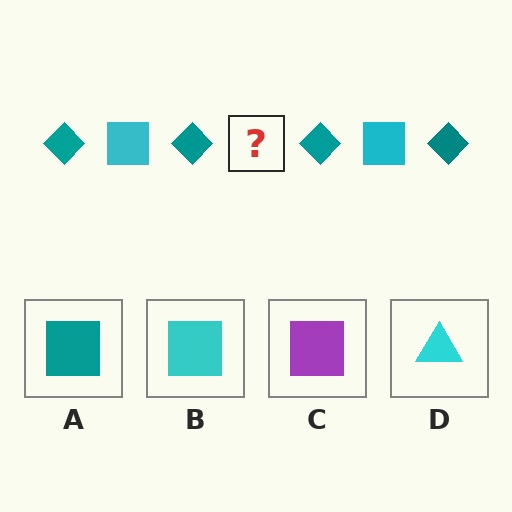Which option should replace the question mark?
Option B.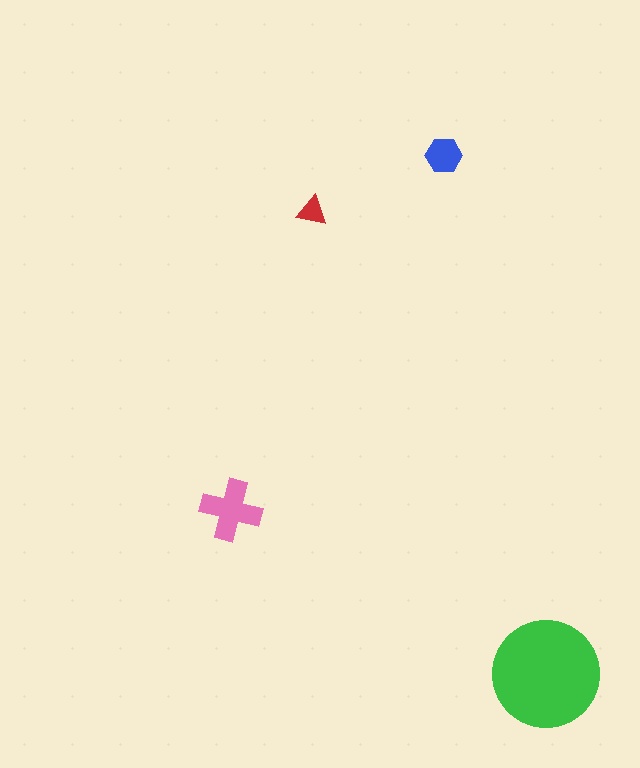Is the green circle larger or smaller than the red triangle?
Larger.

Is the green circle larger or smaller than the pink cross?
Larger.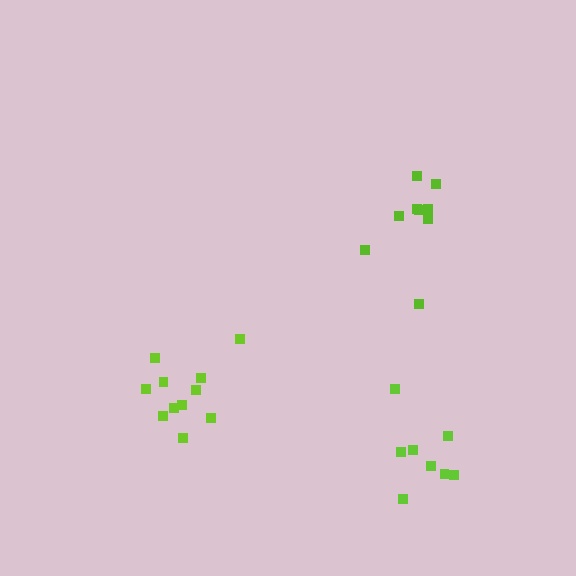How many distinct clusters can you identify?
There are 3 distinct clusters.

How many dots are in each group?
Group 1: 8 dots, Group 2: 9 dots, Group 3: 11 dots (28 total).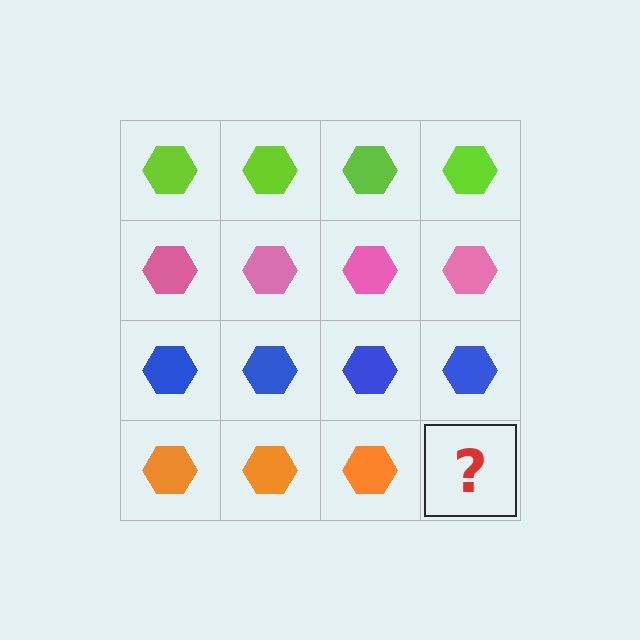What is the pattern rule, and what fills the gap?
The rule is that each row has a consistent color. The gap should be filled with an orange hexagon.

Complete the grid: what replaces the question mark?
The question mark should be replaced with an orange hexagon.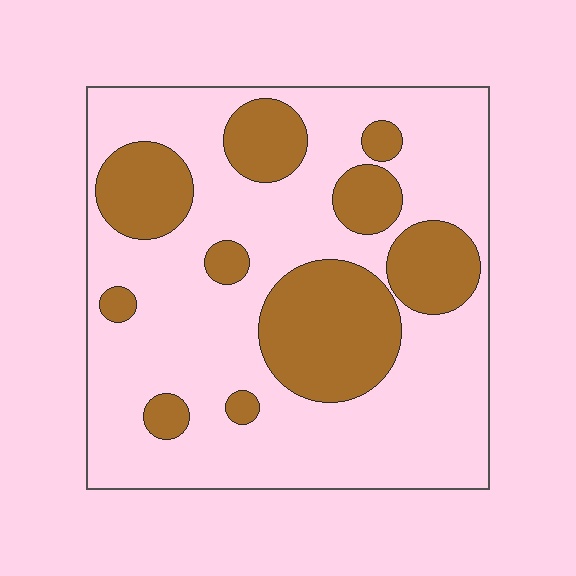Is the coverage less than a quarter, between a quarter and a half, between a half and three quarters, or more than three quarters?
Between a quarter and a half.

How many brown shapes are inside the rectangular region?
10.